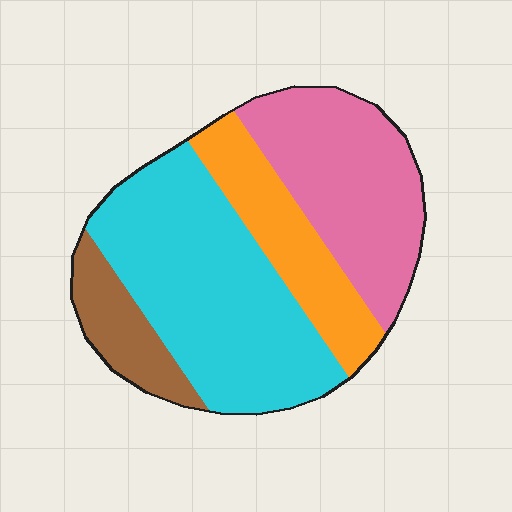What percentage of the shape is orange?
Orange takes up less than a quarter of the shape.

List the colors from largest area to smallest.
From largest to smallest: cyan, pink, orange, brown.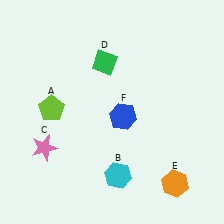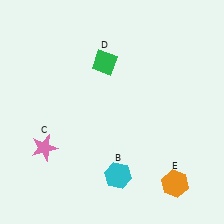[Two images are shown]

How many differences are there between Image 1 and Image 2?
There are 2 differences between the two images.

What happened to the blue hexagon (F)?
The blue hexagon (F) was removed in Image 2. It was in the bottom-right area of Image 1.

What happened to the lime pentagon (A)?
The lime pentagon (A) was removed in Image 2. It was in the top-left area of Image 1.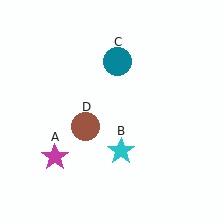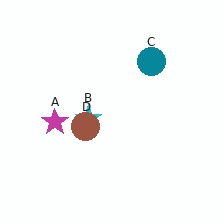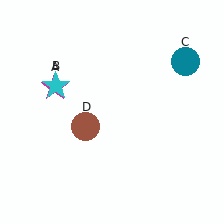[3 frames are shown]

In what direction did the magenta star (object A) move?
The magenta star (object A) moved up.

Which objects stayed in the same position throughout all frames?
Brown circle (object D) remained stationary.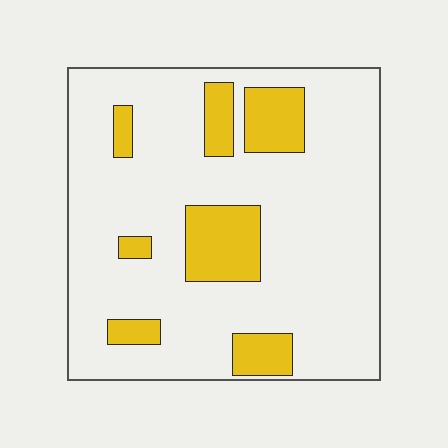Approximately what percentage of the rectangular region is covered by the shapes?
Approximately 20%.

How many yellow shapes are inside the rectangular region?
7.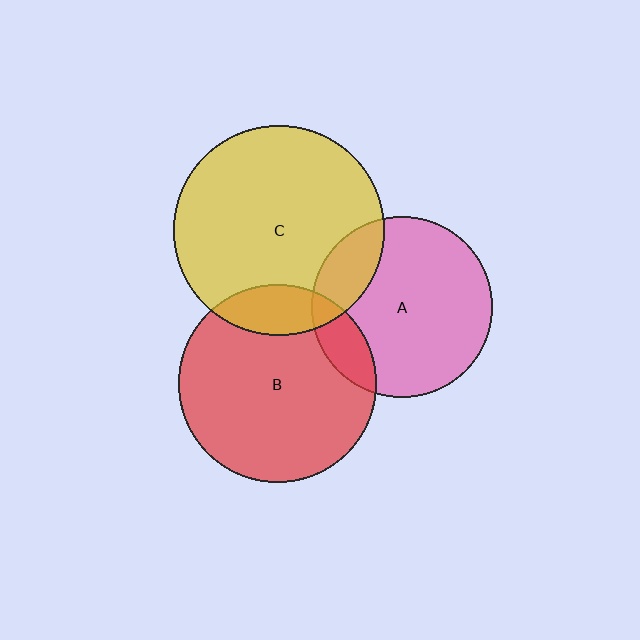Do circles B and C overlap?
Yes.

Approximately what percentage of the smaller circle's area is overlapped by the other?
Approximately 15%.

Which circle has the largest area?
Circle C (yellow).